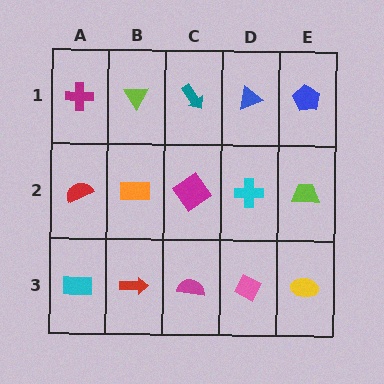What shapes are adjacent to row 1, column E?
A lime trapezoid (row 2, column E), a blue triangle (row 1, column D).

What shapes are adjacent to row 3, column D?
A cyan cross (row 2, column D), a magenta semicircle (row 3, column C), a yellow ellipse (row 3, column E).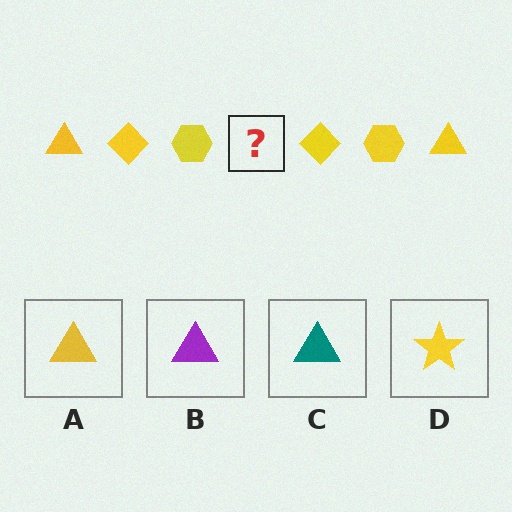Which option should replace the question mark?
Option A.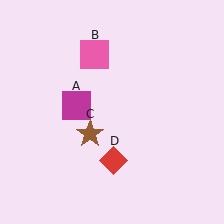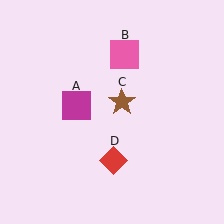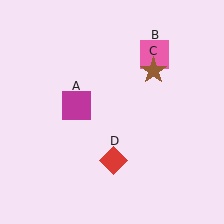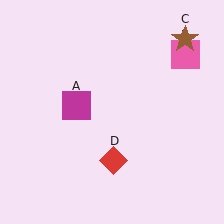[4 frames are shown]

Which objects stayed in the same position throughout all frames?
Magenta square (object A) and red diamond (object D) remained stationary.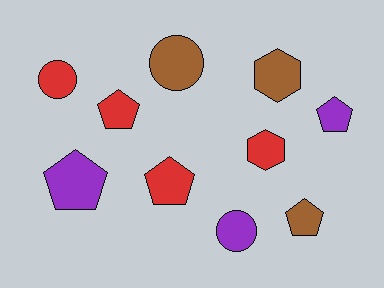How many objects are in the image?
There are 10 objects.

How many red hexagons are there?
There is 1 red hexagon.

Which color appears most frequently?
Red, with 4 objects.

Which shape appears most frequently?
Pentagon, with 5 objects.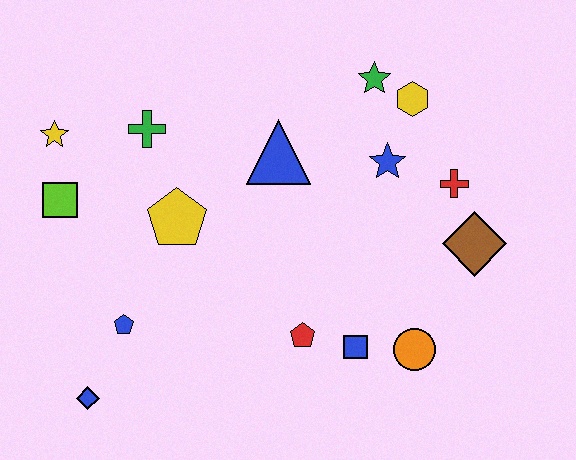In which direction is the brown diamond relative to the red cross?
The brown diamond is below the red cross.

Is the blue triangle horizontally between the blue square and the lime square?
Yes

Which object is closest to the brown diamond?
The red cross is closest to the brown diamond.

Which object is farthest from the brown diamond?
The yellow star is farthest from the brown diamond.